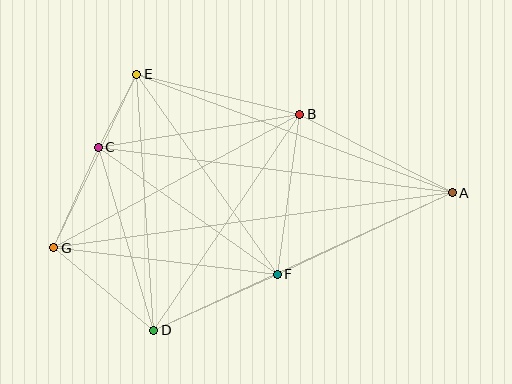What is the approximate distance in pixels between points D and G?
The distance between D and G is approximately 129 pixels.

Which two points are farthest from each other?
Points A and G are farthest from each other.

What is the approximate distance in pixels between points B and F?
The distance between B and F is approximately 161 pixels.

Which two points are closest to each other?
Points C and E are closest to each other.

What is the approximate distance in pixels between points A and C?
The distance between A and C is approximately 357 pixels.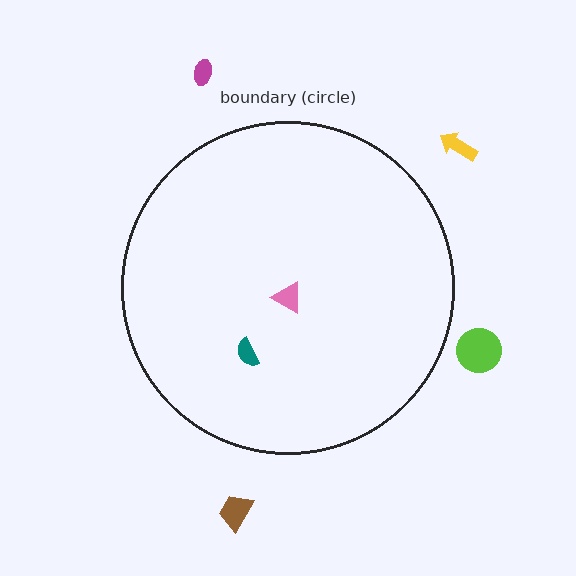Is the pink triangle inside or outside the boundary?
Inside.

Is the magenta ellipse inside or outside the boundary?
Outside.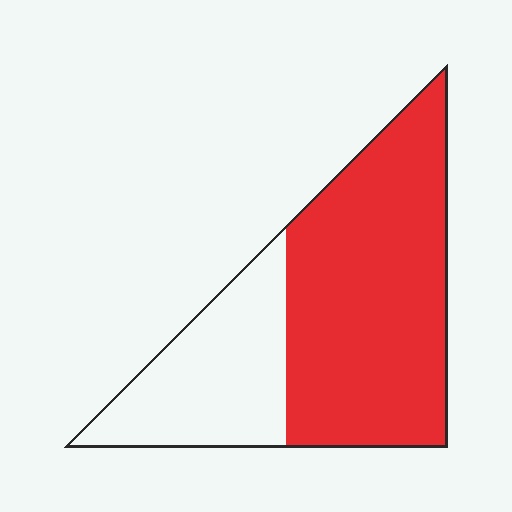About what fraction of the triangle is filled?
About two thirds (2/3).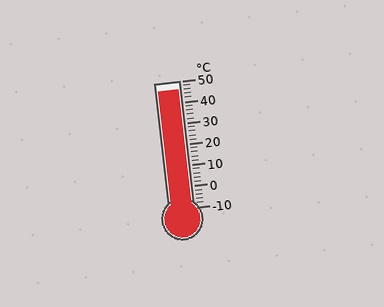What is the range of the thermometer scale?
The thermometer scale ranges from -10°C to 50°C.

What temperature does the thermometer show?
The thermometer shows approximately 46°C.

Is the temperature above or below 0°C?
The temperature is above 0°C.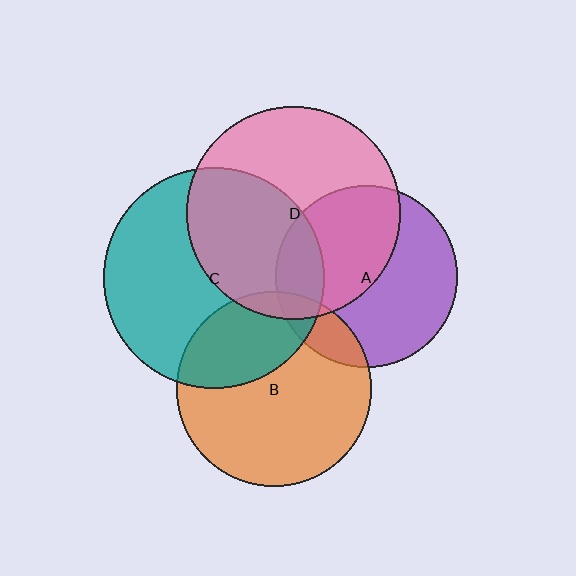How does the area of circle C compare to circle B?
Approximately 1.3 times.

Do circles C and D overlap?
Yes.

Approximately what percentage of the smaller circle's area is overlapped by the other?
Approximately 45%.